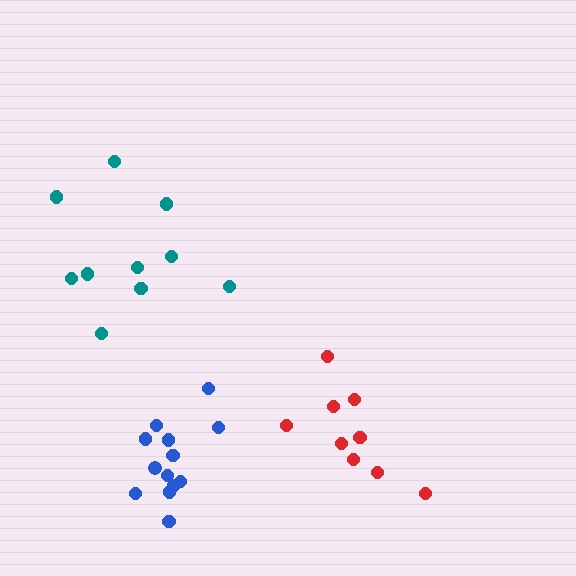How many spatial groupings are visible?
There are 3 spatial groupings.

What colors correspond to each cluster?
The clusters are colored: teal, blue, red.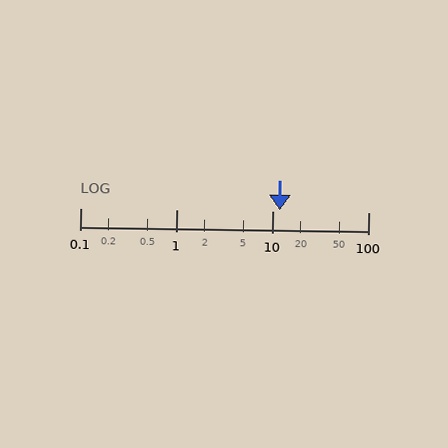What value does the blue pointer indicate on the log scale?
The pointer indicates approximately 12.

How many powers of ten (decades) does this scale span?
The scale spans 3 decades, from 0.1 to 100.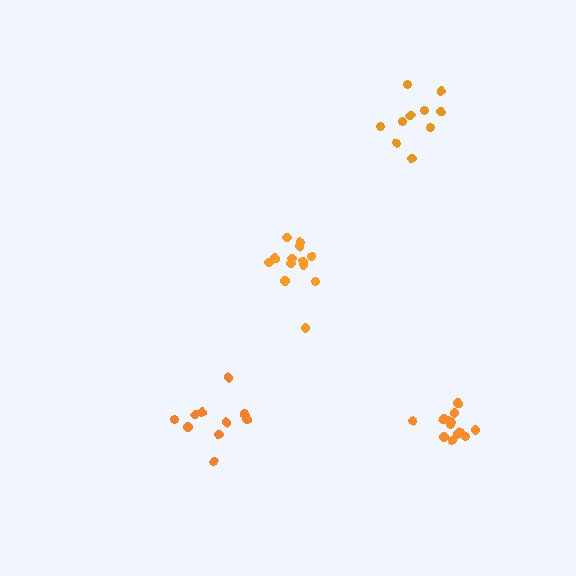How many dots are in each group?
Group 1: 10 dots, Group 2: 13 dots, Group 3: 10 dots, Group 4: 13 dots (46 total).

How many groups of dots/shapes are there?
There are 4 groups.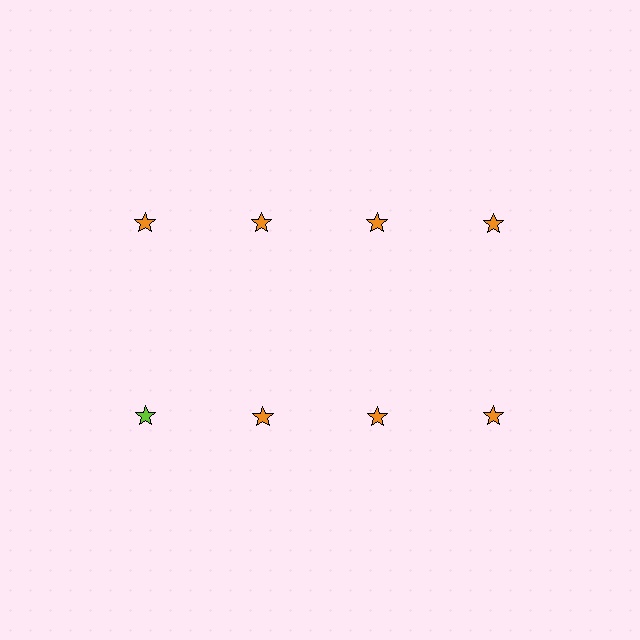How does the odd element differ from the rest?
It has a different color: lime instead of orange.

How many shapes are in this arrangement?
There are 8 shapes arranged in a grid pattern.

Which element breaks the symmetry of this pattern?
The lime star in the second row, leftmost column breaks the symmetry. All other shapes are orange stars.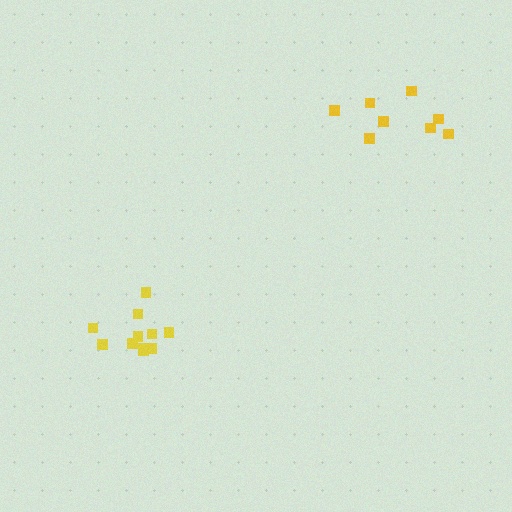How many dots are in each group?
Group 1: 11 dots, Group 2: 8 dots (19 total).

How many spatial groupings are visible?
There are 2 spatial groupings.